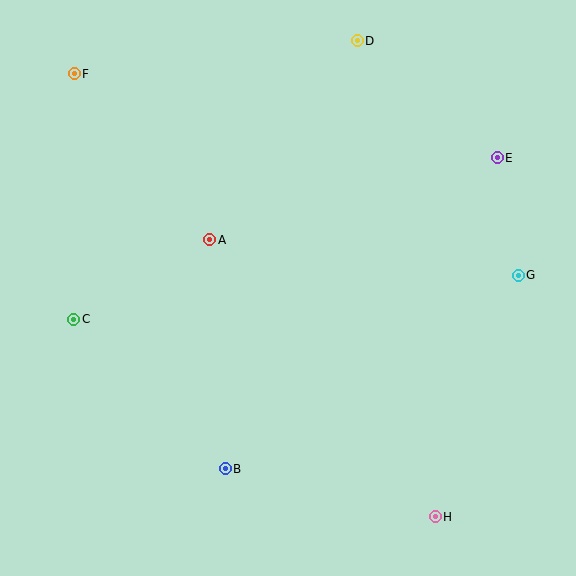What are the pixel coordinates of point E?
Point E is at (497, 158).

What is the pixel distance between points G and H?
The distance between G and H is 256 pixels.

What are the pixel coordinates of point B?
Point B is at (225, 469).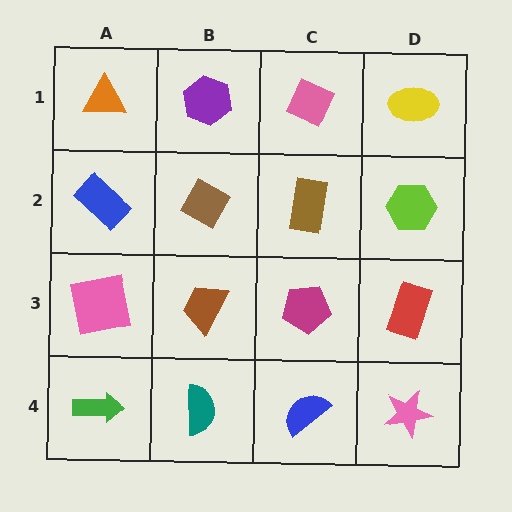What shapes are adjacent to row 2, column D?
A yellow ellipse (row 1, column D), a red rectangle (row 3, column D), a brown rectangle (row 2, column C).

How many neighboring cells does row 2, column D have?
3.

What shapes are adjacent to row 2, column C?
A pink diamond (row 1, column C), a magenta pentagon (row 3, column C), a brown diamond (row 2, column B), a lime hexagon (row 2, column D).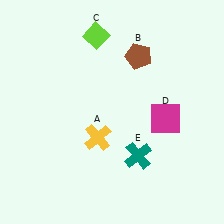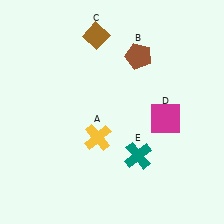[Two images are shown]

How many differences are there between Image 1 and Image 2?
There is 1 difference between the two images.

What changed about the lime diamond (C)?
In Image 1, C is lime. In Image 2, it changed to brown.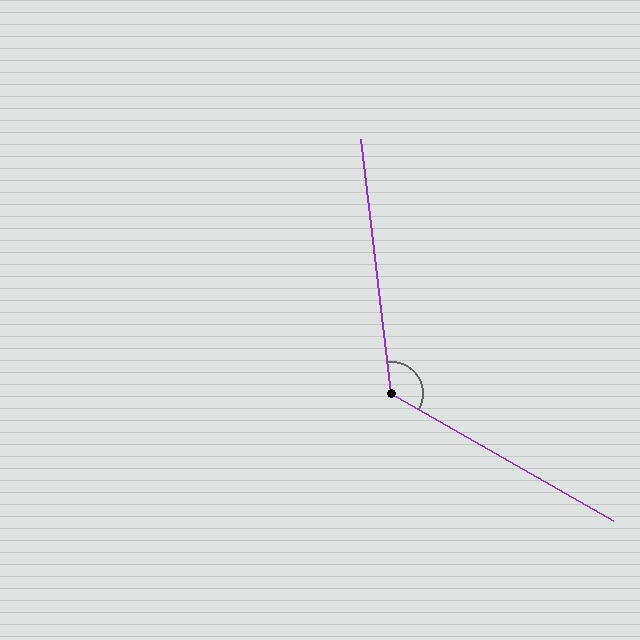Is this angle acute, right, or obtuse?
It is obtuse.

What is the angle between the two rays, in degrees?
Approximately 126 degrees.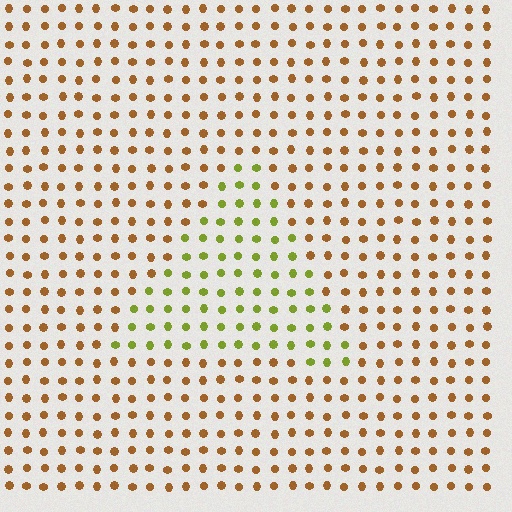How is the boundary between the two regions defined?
The boundary is defined purely by a slight shift in hue (about 50 degrees). Spacing, size, and orientation are identical on both sides.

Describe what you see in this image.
The image is filled with small brown elements in a uniform arrangement. A triangle-shaped region is visible where the elements are tinted to a slightly different hue, forming a subtle color boundary.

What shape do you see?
I see a triangle.